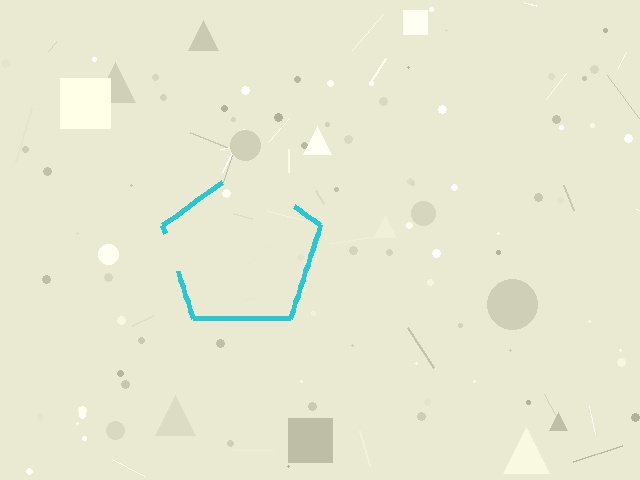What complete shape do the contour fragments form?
The contour fragments form a pentagon.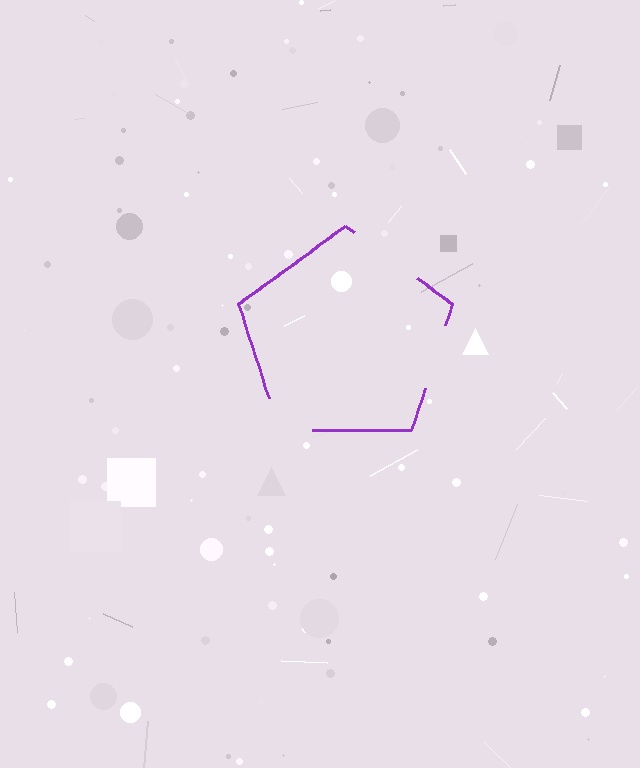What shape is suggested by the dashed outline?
The dashed outline suggests a pentagon.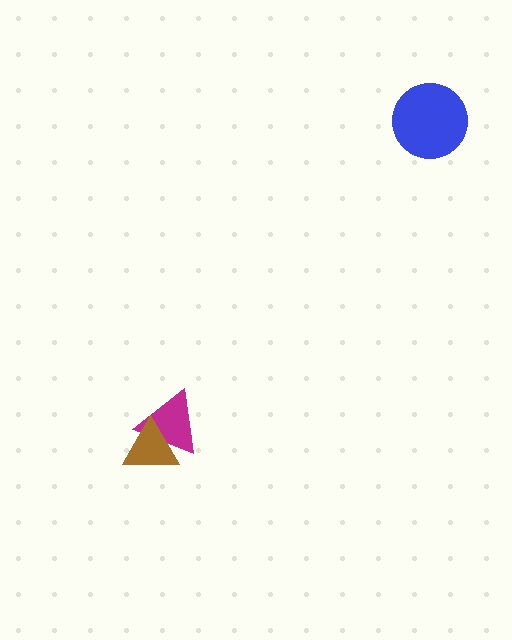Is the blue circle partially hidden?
No, no other shape covers it.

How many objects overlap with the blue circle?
0 objects overlap with the blue circle.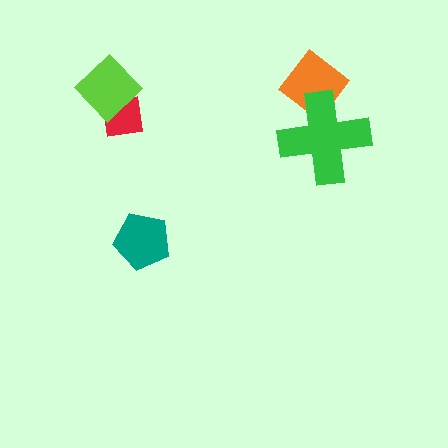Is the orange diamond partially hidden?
Yes, it is partially covered by another shape.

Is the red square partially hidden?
Yes, it is partially covered by another shape.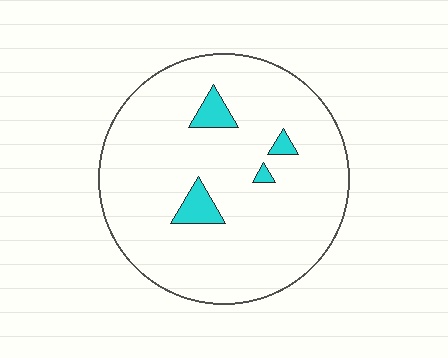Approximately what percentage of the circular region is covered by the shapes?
Approximately 5%.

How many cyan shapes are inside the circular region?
4.